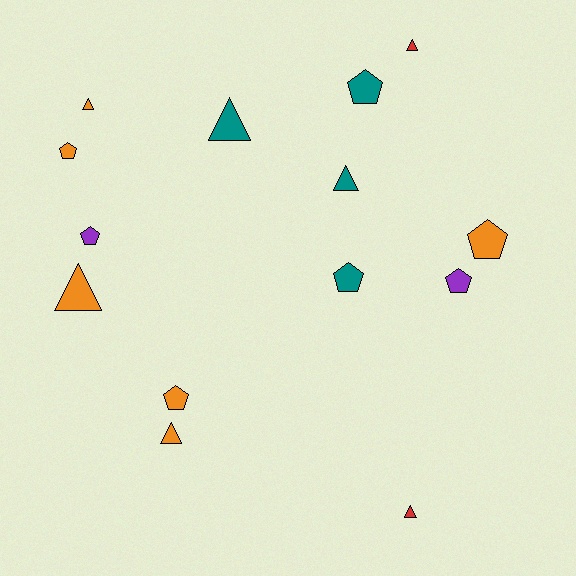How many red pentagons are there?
There are no red pentagons.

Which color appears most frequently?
Orange, with 6 objects.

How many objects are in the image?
There are 14 objects.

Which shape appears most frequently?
Pentagon, with 7 objects.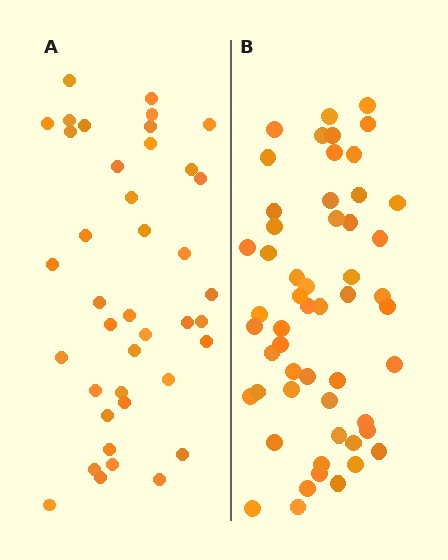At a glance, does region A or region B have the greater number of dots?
Region B (the right region) has more dots.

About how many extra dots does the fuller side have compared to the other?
Region B has approximately 15 more dots than region A.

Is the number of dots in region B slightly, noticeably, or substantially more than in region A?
Region B has noticeably more, but not dramatically so. The ratio is roughly 1.4 to 1.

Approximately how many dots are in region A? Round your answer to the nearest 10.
About 40 dots.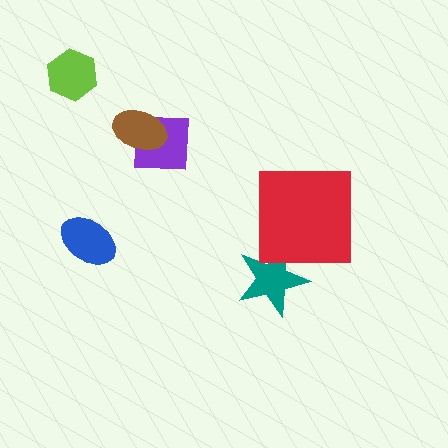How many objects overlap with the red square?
1 object overlaps with the red square.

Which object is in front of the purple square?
The brown ellipse is in front of the purple square.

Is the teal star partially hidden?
Yes, it is partially covered by another shape.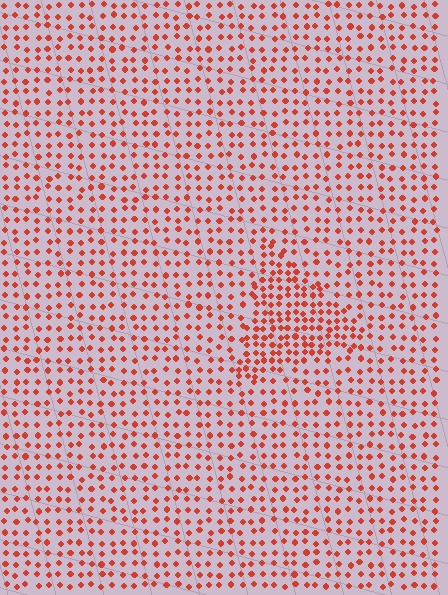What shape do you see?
I see a triangle.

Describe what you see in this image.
The image contains small red elements arranged at two different densities. A triangle-shaped region is visible where the elements are more densely packed than the surrounding area.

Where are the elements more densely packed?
The elements are more densely packed inside the triangle boundary.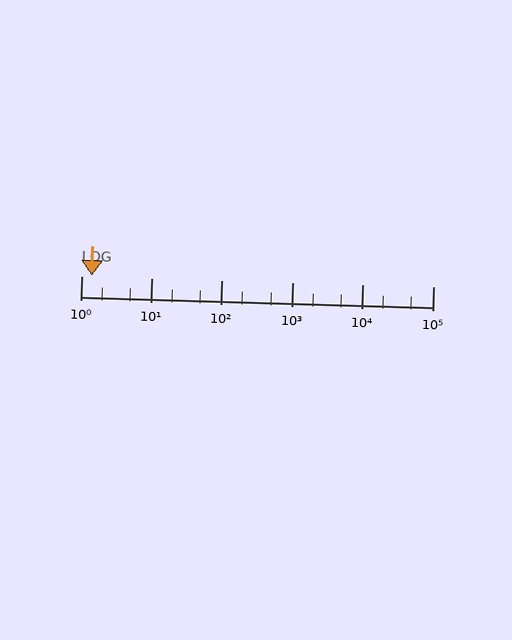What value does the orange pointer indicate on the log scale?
The pointer indicates approximately 1.4.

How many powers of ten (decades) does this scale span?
The scale spans 5 decades, from 1 to 100000.